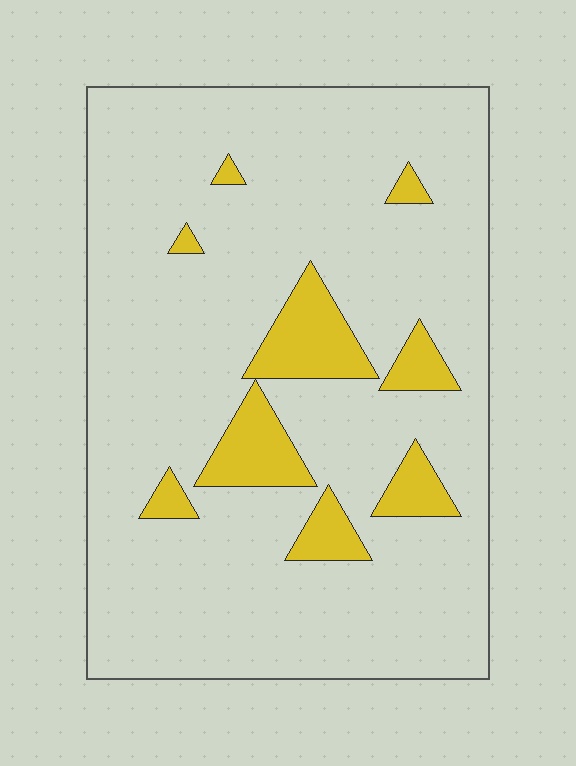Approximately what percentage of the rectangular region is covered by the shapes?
Approximately 10%.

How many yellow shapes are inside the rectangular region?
9.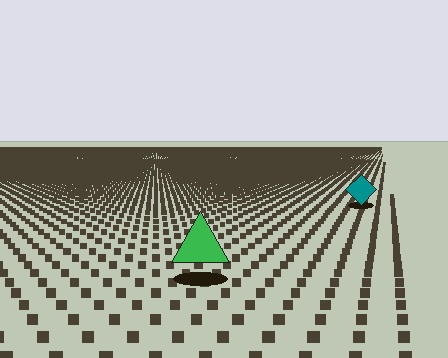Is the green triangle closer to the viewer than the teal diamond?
Yes. The green triangle is closer — you can tell from the texture gradient: the ground texture is coarser near it.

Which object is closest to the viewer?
The green triangle is closest. The texture marks near it are larger and more spread out.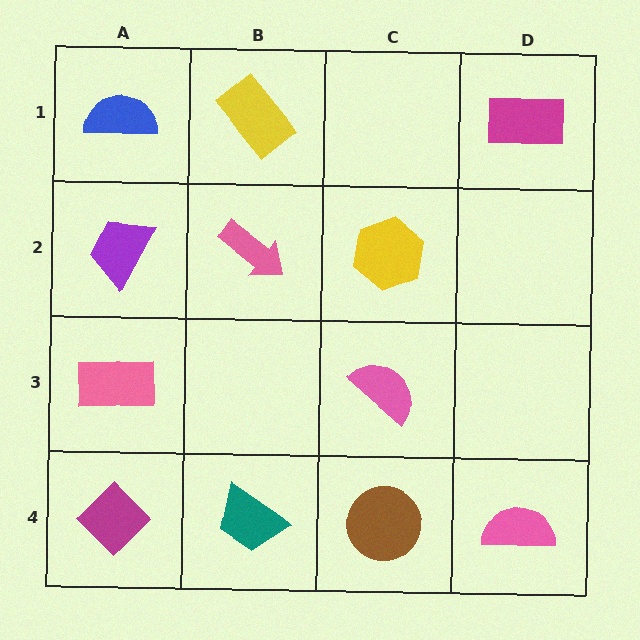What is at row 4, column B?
A teal trapezoid.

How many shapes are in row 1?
3 shapes.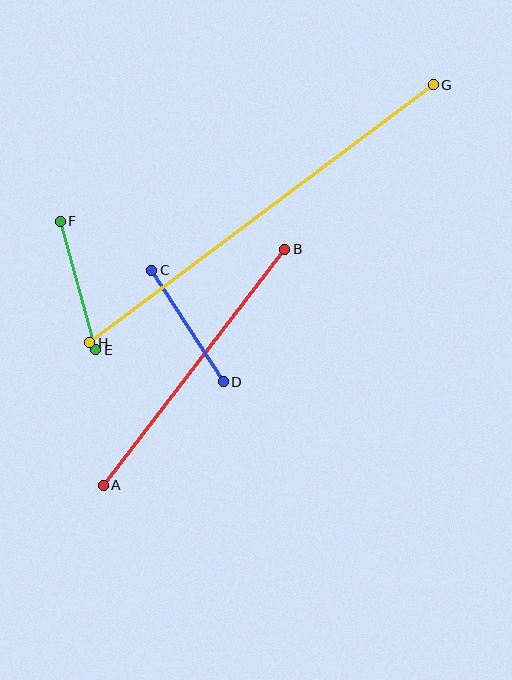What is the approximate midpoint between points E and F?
The midpoint is at approximately (78, 285) pixels.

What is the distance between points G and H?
The distance is approximately 430 pixels.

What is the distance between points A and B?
The distance is approximately 298 pixels.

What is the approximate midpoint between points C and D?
The midpoint is at approximately (188, 326) pixels.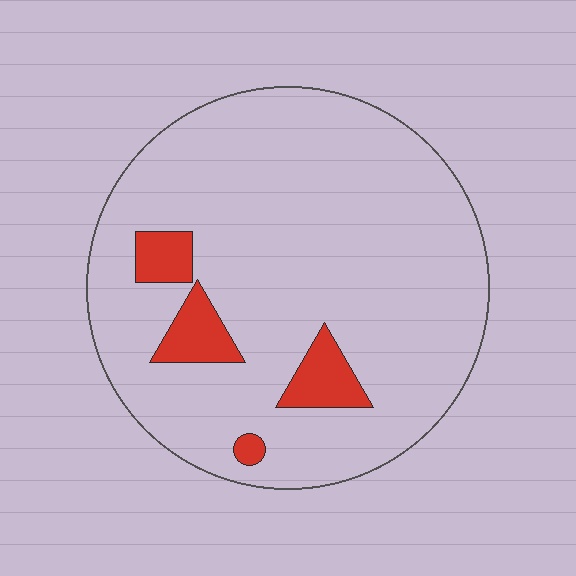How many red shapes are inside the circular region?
4.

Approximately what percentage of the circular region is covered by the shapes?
Approximately 10%.